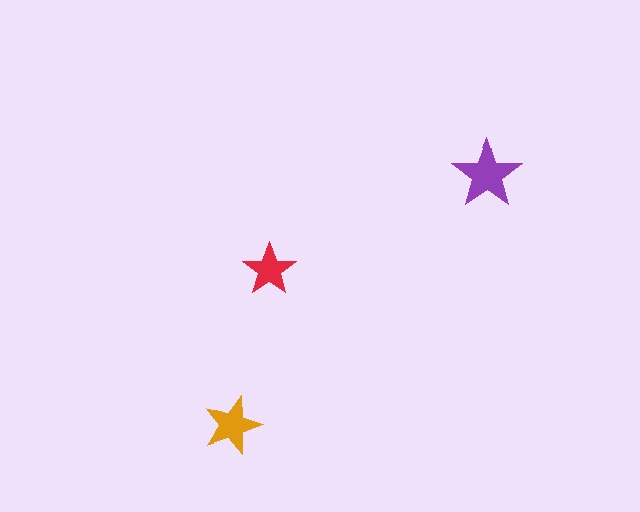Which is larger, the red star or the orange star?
The orange one.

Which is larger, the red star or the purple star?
The purple one.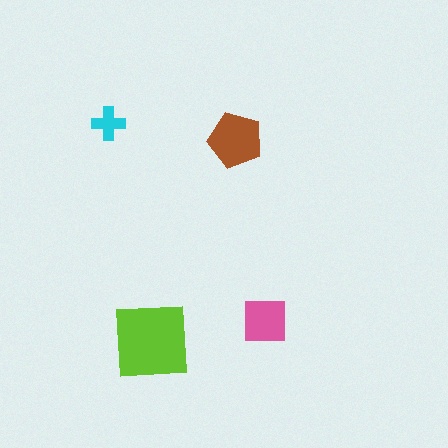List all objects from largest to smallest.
The lime square, the brown pentagon, the pink square, the cyan cross.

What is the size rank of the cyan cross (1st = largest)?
4th.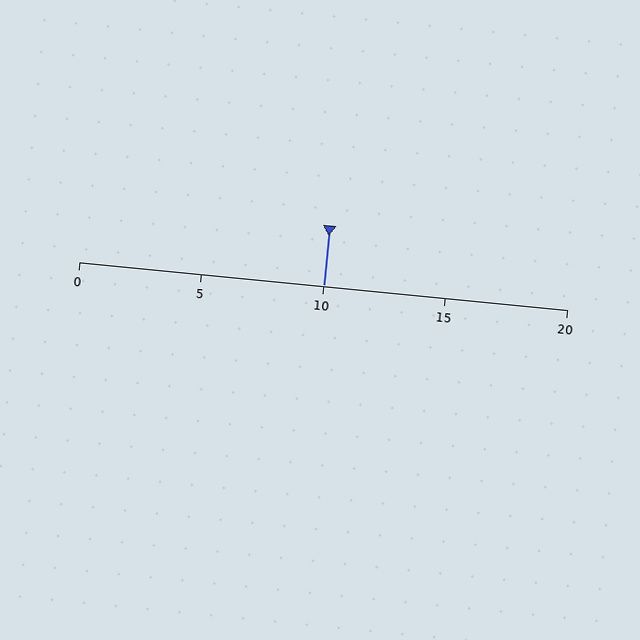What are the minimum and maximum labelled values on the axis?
The axis runs from 0 to 20.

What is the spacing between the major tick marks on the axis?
The major ticks are spaced 5 apart.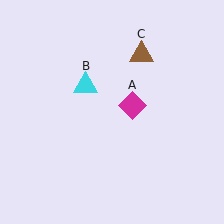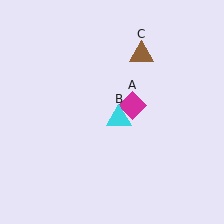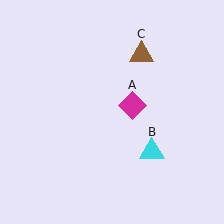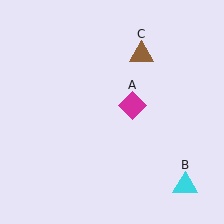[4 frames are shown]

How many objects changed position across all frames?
1 object changed position: cyan triangle (object B).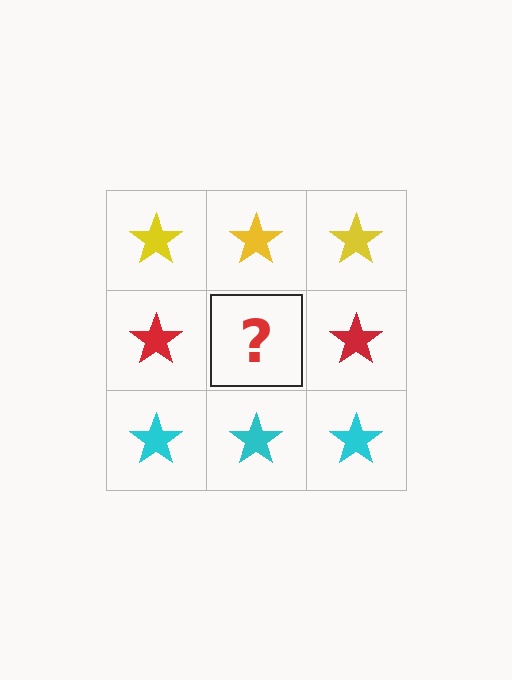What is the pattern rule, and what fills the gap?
The rule is that each row has a consistent color. The gap should be filled with a red star.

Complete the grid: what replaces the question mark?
The question mark should be replaced with a red star.